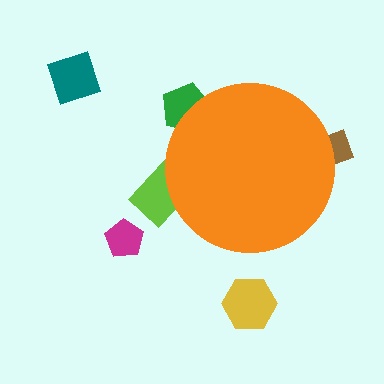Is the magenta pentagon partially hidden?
No, the magenta pentagon is fully visible.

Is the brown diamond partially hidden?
Yes, the brown diamond is partially hidden behind the orange circle.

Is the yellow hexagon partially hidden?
No, the yellow hexagon is fully visible.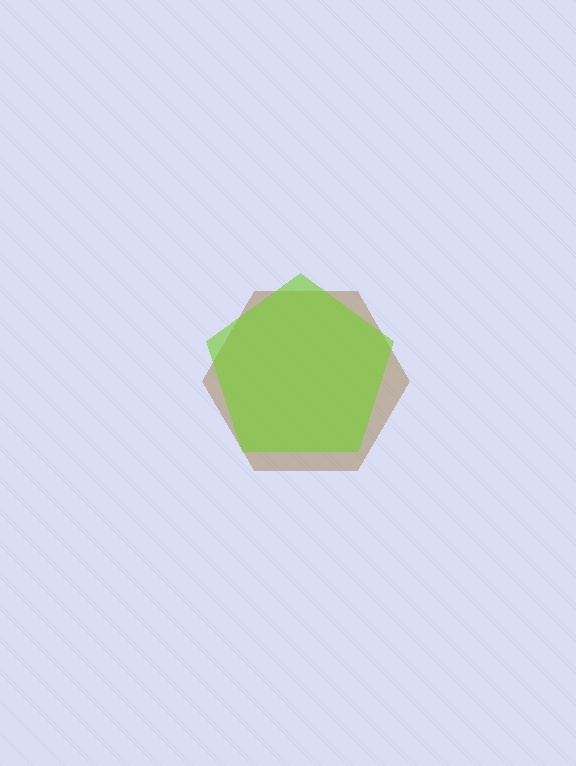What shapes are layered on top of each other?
The layered shapes are: a brown hexagon, a lime pentagon.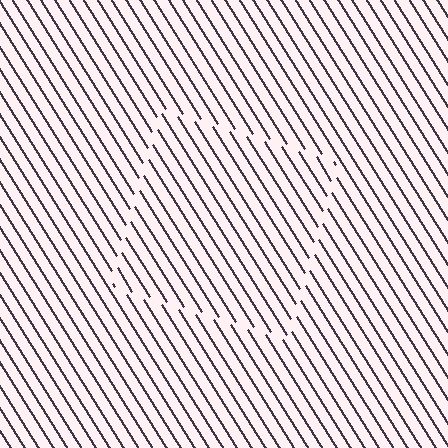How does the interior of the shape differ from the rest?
The interior of the shape contains the same grating, shifted by half a period — the contour is defined by the phase discontinuity where line-ends from the inner and outer gratings abut.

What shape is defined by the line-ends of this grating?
An illusory square. The interior of the shape contains the same grating, shifted by half a period — the contour is defined by the phase discontinuity where line-ends from the inner and outer gratings abut.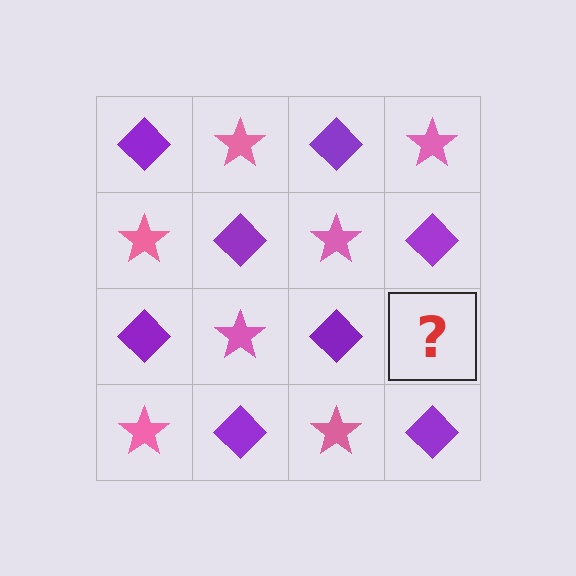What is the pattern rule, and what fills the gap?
The rule is that it alternates purple diamond and pink star in a checkerboard pattern. The gap should be filled with a pink star.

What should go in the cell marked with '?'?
The missing cell should contain a pink star.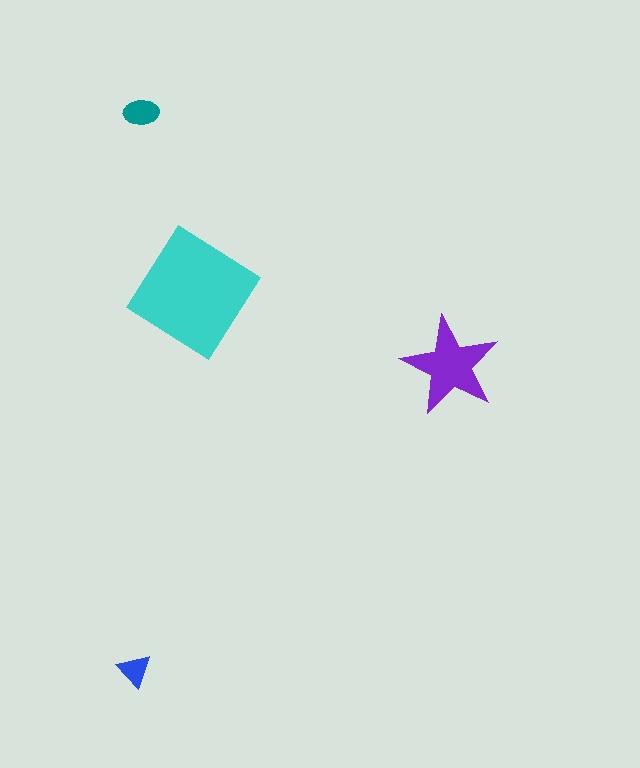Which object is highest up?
The teal ellipse is topmost.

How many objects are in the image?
There are 4 objects in the image.